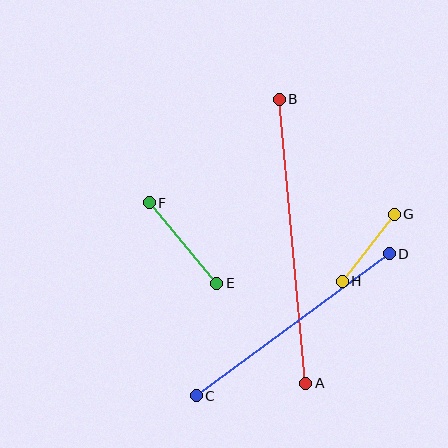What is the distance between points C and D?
The distance is approximately 240 pixels.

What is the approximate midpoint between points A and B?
The midpoint is at approximately (293, 241) pixels.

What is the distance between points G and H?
The distance is approximately 85 pixels.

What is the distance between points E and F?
The distance is approximately 105 pixels.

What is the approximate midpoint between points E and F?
The midpoint is at approximately (183, 243) pixels.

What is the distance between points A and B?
The distance is approximately 285 pixels.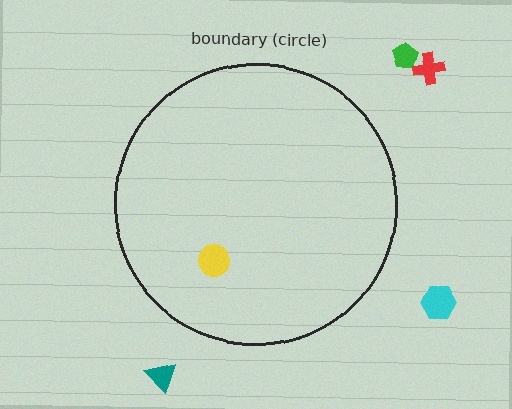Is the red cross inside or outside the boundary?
Outside.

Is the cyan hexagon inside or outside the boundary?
Outside.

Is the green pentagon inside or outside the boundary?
Outside.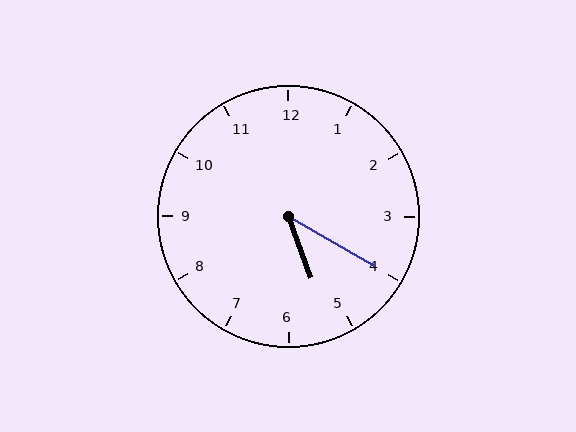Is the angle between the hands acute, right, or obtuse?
It is acute.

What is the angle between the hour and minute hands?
Approximately 40 degrees.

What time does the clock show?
5:20.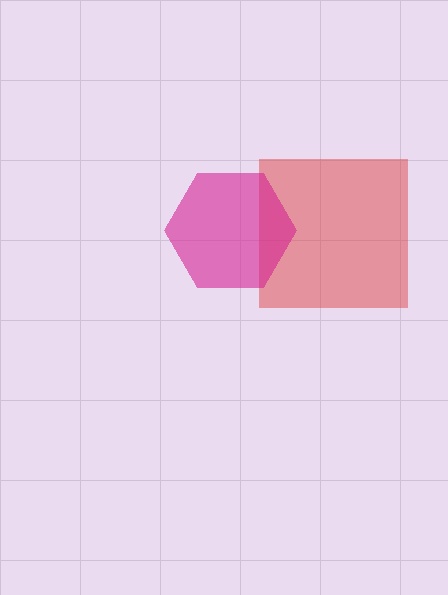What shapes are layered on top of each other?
The layered shapes are: a red square, a magenta hexagon.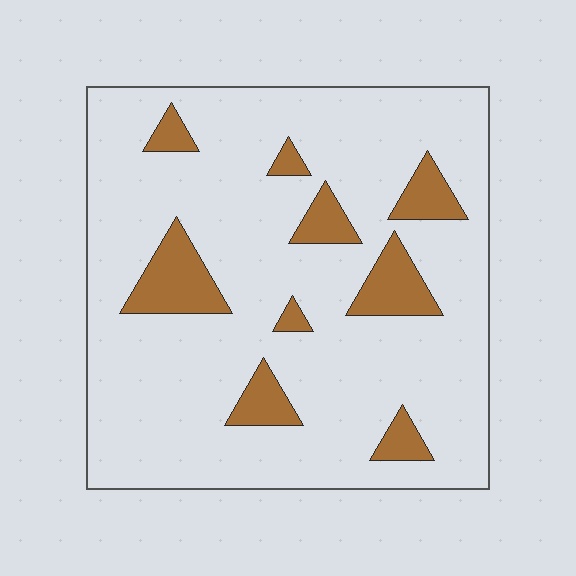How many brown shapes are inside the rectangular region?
9.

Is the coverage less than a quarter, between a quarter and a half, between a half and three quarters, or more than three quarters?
Less than a quarter.